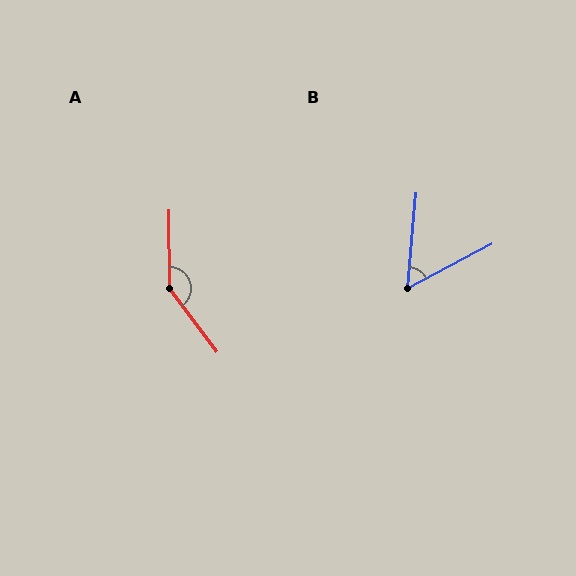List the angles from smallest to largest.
B (57°), A (143°).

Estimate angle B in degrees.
Approximately 57 degrees.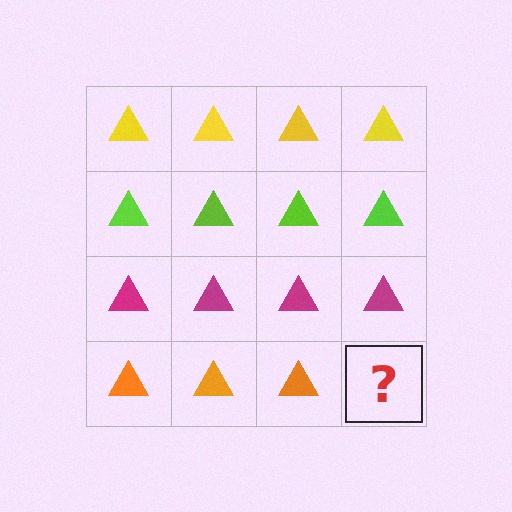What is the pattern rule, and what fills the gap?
The rule is that each row has a consistent color. The gap should be filled with an orange triangle.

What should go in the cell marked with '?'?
The missing cell should contain an orange triangle.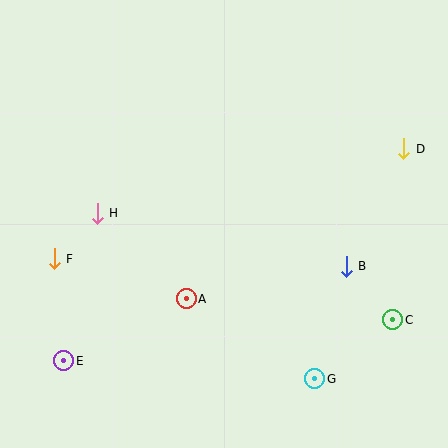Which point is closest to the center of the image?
Point A at (186, 299) is closest to the center.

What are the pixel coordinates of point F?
Point F is at (54, 259).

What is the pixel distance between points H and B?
The distance between H and B is 254 pixels.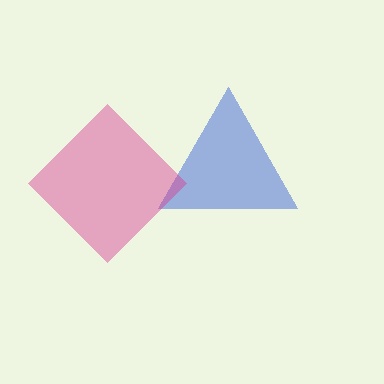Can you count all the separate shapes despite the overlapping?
Yes, there are 2 separate shapes.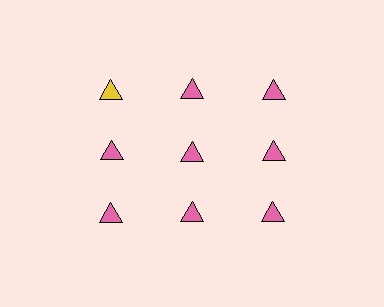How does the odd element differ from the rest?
It has a different color: yellow instead of pink.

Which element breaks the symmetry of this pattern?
The yellow triangle in the top row, leftmost column breaks the symmetry. All other shapes are pink triangles.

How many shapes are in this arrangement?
There are 9 shapes arranged in a grid pattern.